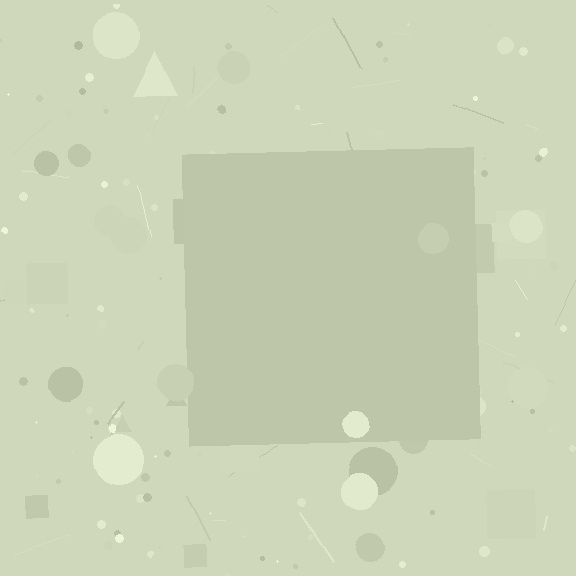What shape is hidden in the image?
A square is hidden in the image.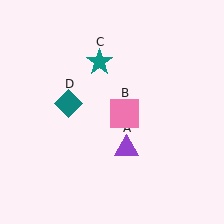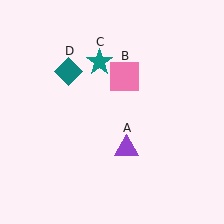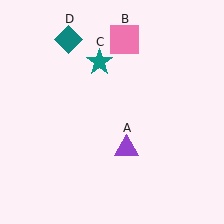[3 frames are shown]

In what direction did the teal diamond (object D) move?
The teal diamond (object D) moved up.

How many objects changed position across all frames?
2 objects changed position: pink square (object B), teal diamond (object D).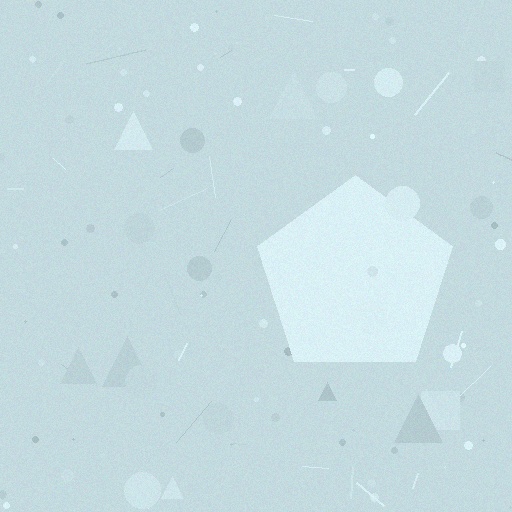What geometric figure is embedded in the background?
A pentagon is embedded in the background.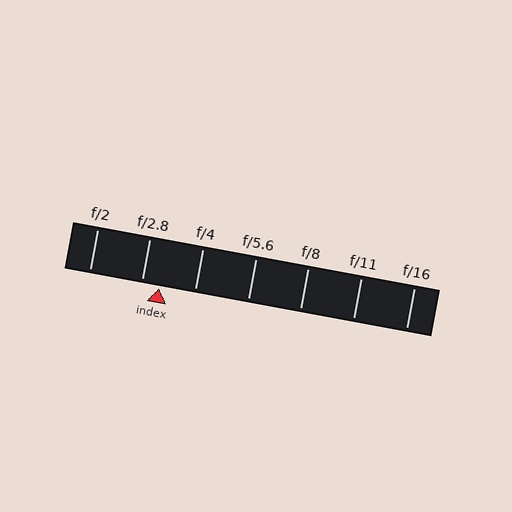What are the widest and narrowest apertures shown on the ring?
The widest aperture shown is f/2 and the narrowest is f/16.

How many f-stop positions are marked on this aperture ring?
There are 7 f-stop positions marked.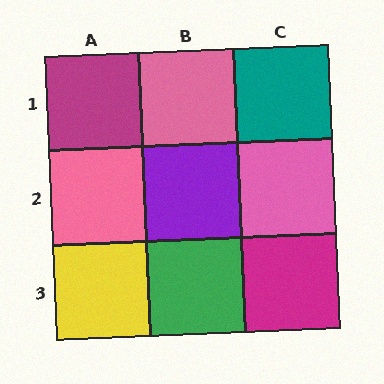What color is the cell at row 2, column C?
Pink.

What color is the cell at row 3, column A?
Yellow.